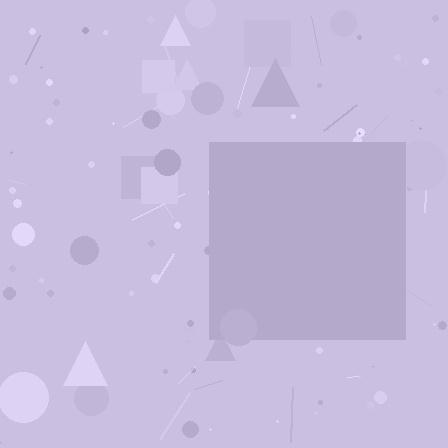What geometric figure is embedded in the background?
A square is embedded in the background.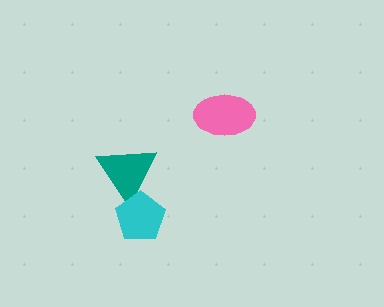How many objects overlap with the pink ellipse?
0 objects overlap with the pink ellipse.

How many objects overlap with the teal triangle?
1 object overlaps with the teal triangle.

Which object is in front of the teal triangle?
The cyan pentagon is in front of the teal triangle.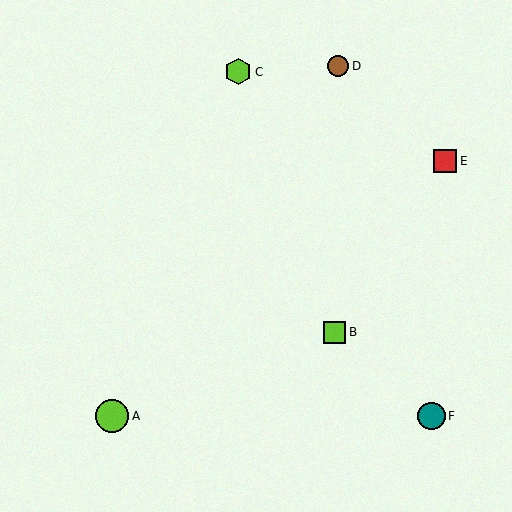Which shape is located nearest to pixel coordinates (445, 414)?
The teal circle (labeled F) at (431, 416) is nearest to that location.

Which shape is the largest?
The lime circle (labeled A) is the largest.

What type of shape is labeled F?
Shape F is a teal circle.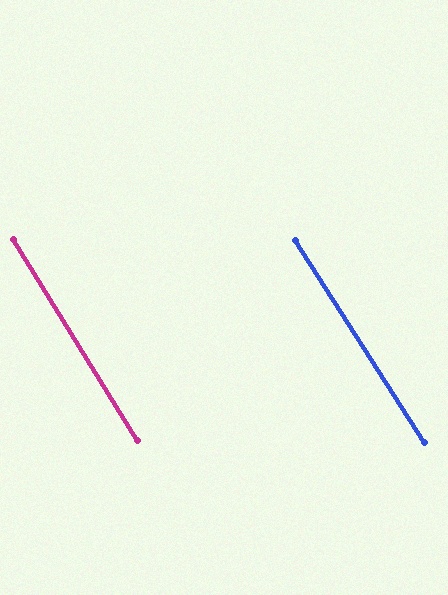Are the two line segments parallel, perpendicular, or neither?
Parallel — their directions differ by only 0.9°.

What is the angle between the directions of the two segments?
Approximately 1 degree.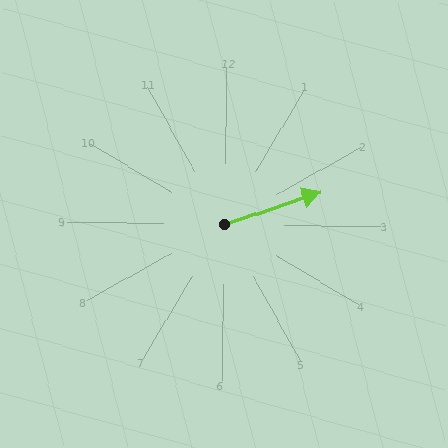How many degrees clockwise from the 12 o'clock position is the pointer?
Approximately 71 degrees.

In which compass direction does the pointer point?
East.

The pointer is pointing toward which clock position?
Roughly 2 o'clock.